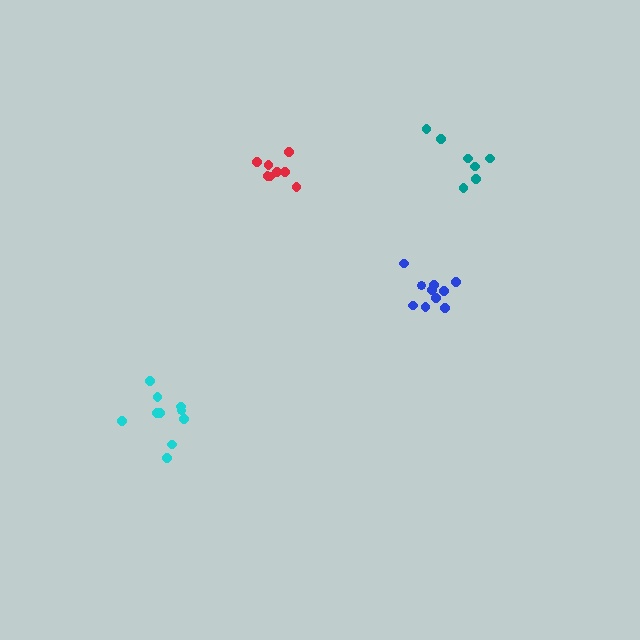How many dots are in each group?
Group 1: 10 dots, Group 2: 8 dots, Group 3: 10 dots, Group 4: 7 dots (35 total).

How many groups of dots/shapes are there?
There are 4 groups.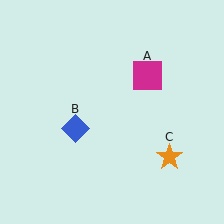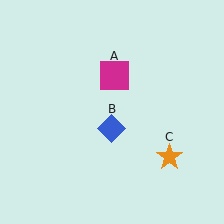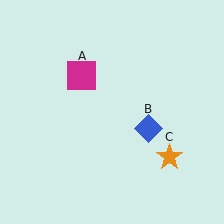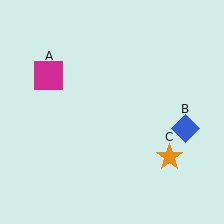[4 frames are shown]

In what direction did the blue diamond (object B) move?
The blue diamond (object B) moved right.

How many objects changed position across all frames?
2 objects changed position: magenta square (object A), blue diamond (object B).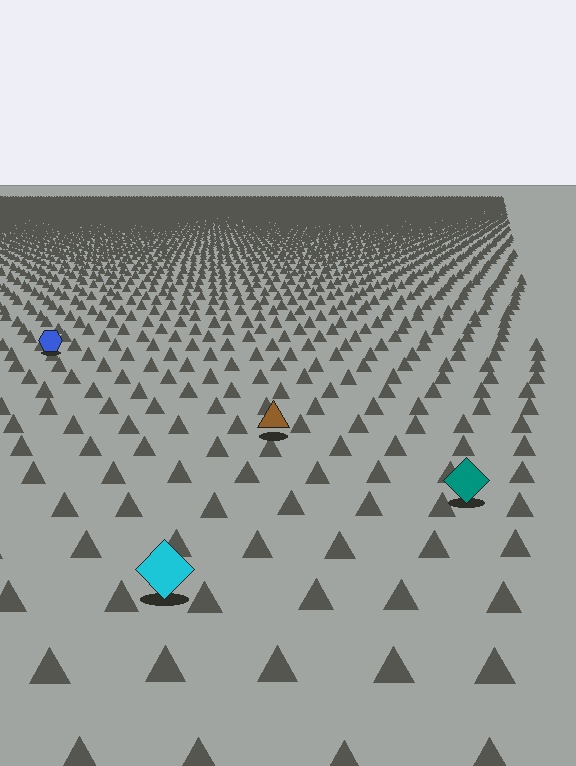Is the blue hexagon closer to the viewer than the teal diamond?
No. The teal diamond is closer — you can tell from the texture gradient: the ground texture is coarser near it.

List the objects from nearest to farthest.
From nearest to farthest: the cyan diamond, the teal diamond, the brown triangle, the blue hexagon.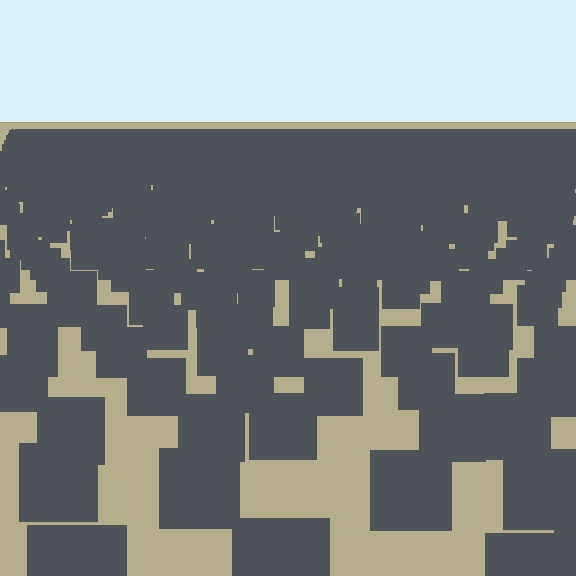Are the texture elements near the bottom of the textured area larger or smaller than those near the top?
Larger. Near the bottom, elements are closer to the viewer and appear at a bigger on-screen size.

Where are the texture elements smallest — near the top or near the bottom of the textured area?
Near the top.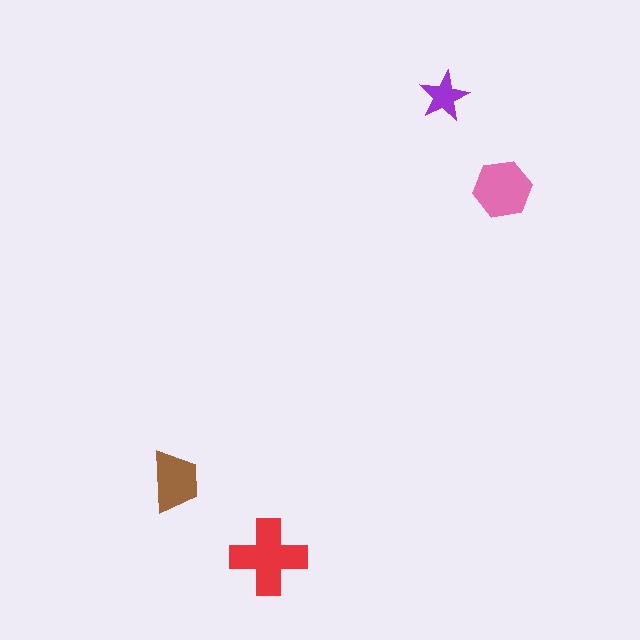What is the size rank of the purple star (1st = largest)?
4th.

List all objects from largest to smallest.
The red cross, the pink hexagon, the brown trapezoid, the purple star.